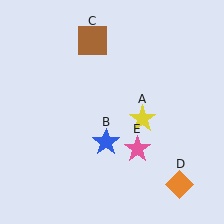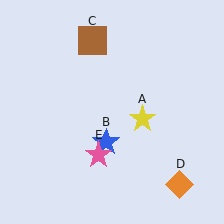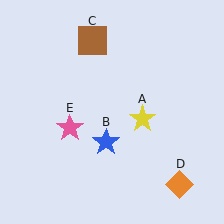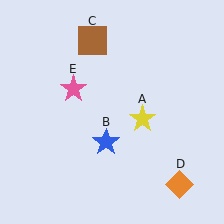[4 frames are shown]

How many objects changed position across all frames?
1 object changed position: pink star (object E).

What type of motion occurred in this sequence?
The pink star (object E) rotated clockwise around the center of the scene.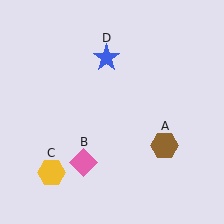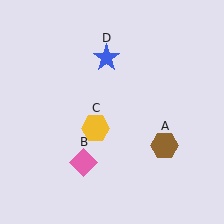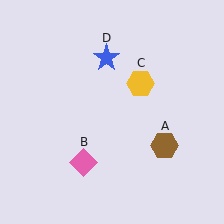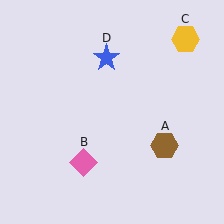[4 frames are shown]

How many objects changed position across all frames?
1 object changed position: yellow hexagon (object C).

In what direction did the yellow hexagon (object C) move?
The yellow hexagon (object C) moved up and to the right.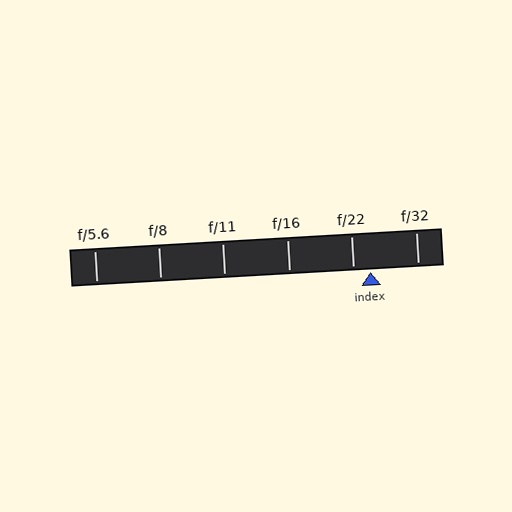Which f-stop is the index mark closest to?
The index mark is closest to f/22.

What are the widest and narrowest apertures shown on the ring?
The widest aperture shown is f/5.6 and the narrowest is f/32.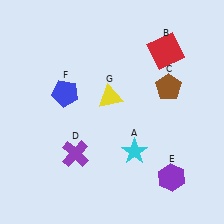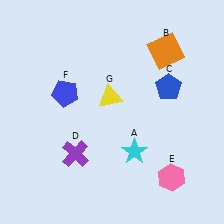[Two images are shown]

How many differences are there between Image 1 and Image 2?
There are 3 differences between the two images.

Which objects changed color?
B changed from red to orange. C changed from brown to blue. E changed from purple to pink.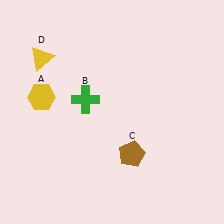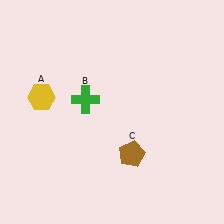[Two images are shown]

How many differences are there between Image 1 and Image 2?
There is 1 difference between the two images.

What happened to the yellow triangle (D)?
The yellow triangle (D) was removed in Image 2. It was in the top-left area of Image 1.